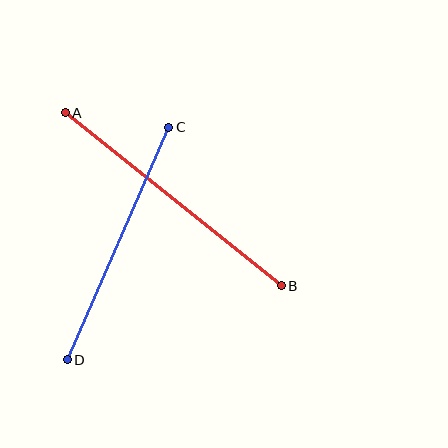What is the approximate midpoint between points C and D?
The midpoint is at approximately (118, 243) pixels.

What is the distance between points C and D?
The distance is approximately 254 pixels.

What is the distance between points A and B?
The distance is approximately 277 pixels.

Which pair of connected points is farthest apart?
Points A and B are farthest apart.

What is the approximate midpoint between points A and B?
The midpoint is at approximately (173, 199) pixels.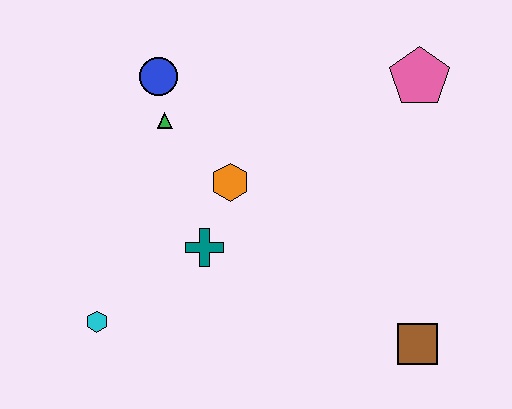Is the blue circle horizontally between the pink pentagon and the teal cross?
No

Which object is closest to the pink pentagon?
The orange hexagon is closest to the pink pentagon.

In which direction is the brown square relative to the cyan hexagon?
The brown square is to the right of the cyan hexagon.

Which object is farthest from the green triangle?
The brown square is farthest from the green triangle.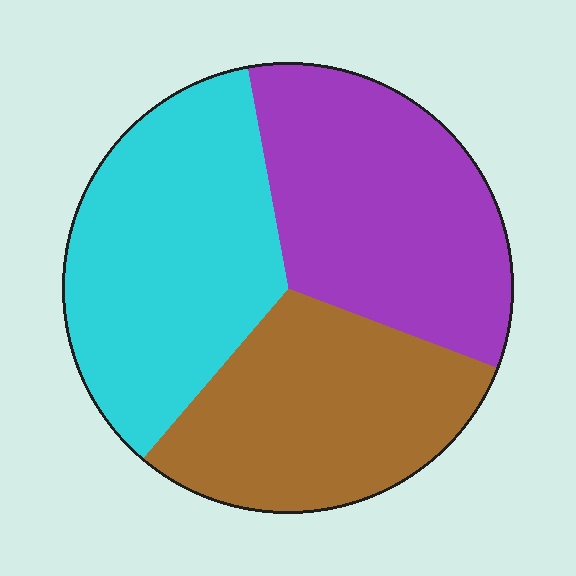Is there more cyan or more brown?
Cyan.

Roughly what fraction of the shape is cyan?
Cyan covers roughly 35% of the shape.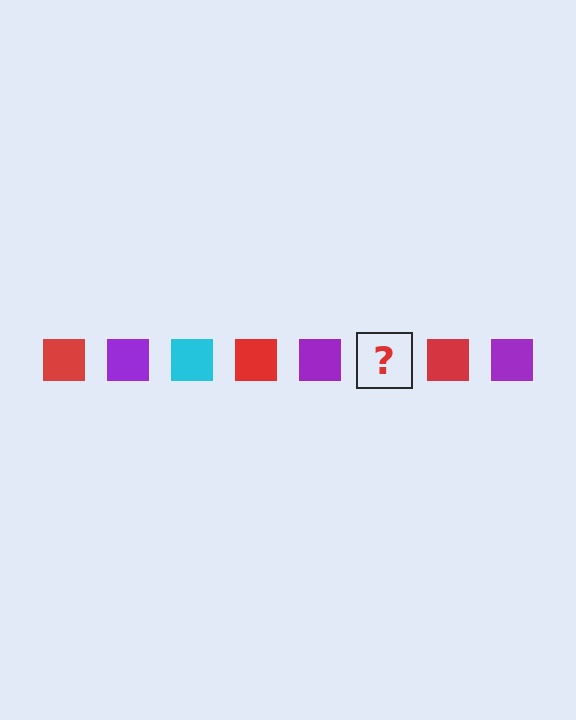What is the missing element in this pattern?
The missing element is a cyan square.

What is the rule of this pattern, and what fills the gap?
The rule is that the pattern cycles through red, purple, cyan squares. The gap should be filled with a cyan square.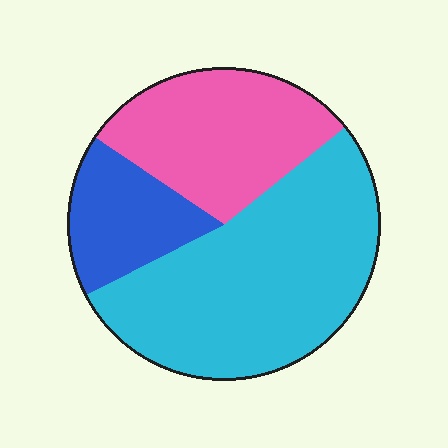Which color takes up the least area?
Blue, at roughly 15%.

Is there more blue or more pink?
Pink.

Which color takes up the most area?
Cyan, at roughly 55%.